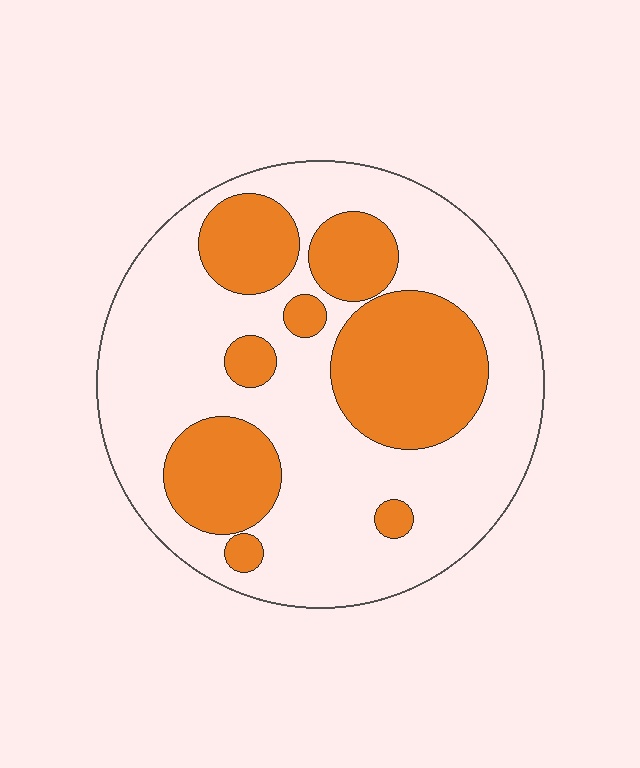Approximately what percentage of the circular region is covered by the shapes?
Approximately 35%.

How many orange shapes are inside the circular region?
8.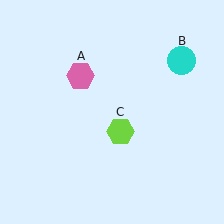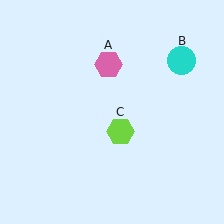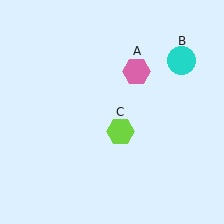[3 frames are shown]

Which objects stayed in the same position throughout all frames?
Cyan circle (object B) and lime hexagon (object C) remained stationary.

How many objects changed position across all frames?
1 object changed position: pink hexagon (object A).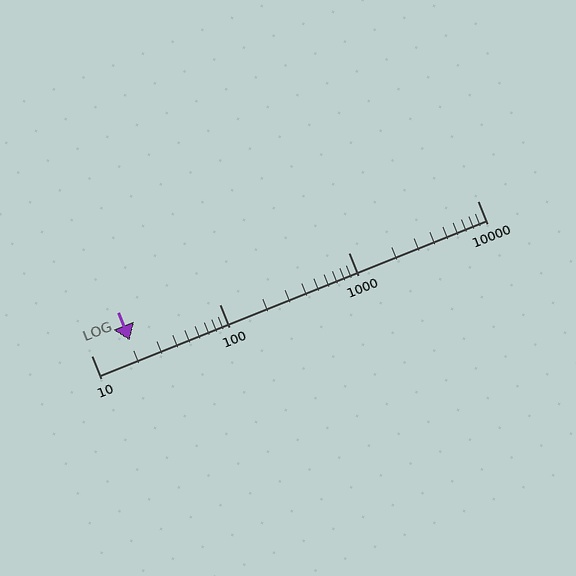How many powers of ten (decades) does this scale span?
The scale spans 3 decades, from 10 to 10000.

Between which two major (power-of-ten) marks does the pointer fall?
The pointer is between 10 and 100.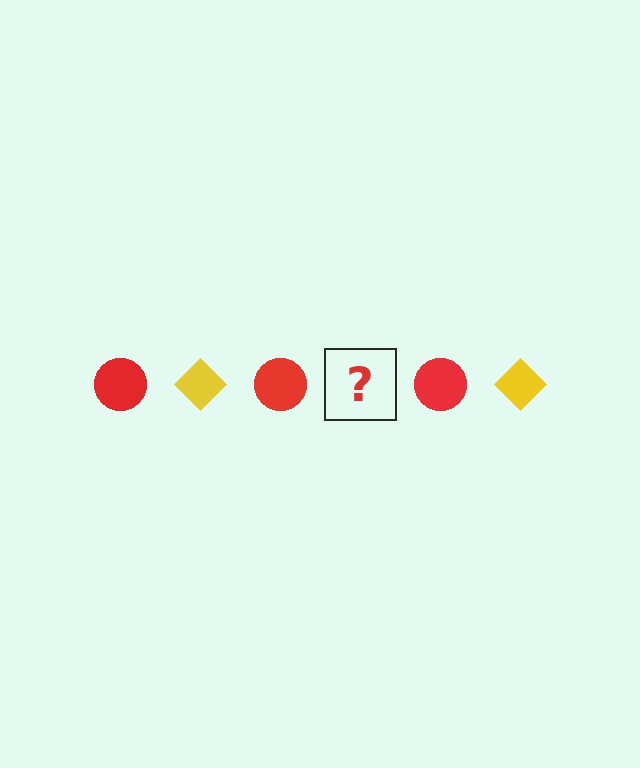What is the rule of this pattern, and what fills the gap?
The rule is that the pattern alternates between red circle and yellow diamond. The gap should be filled with a yellow diamond.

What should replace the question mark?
The question mark should be replaced with a yellow diamond.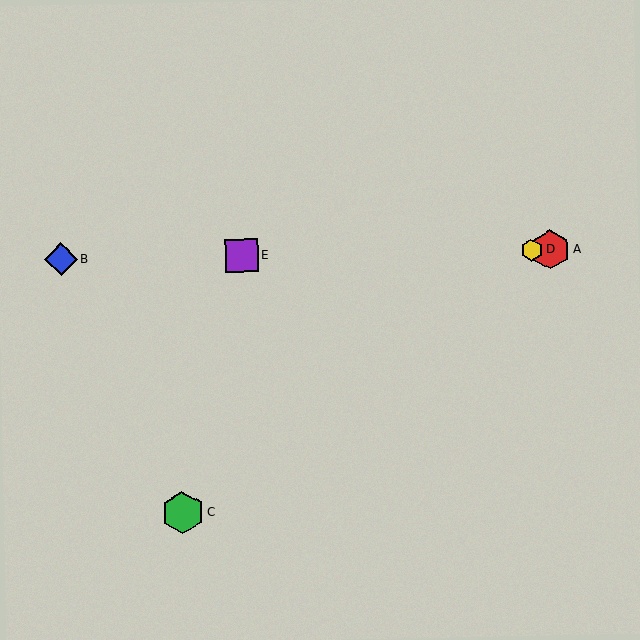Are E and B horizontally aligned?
Yes, both are at y≈256.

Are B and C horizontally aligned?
No, B is at y≈260 and C is at y≈513.